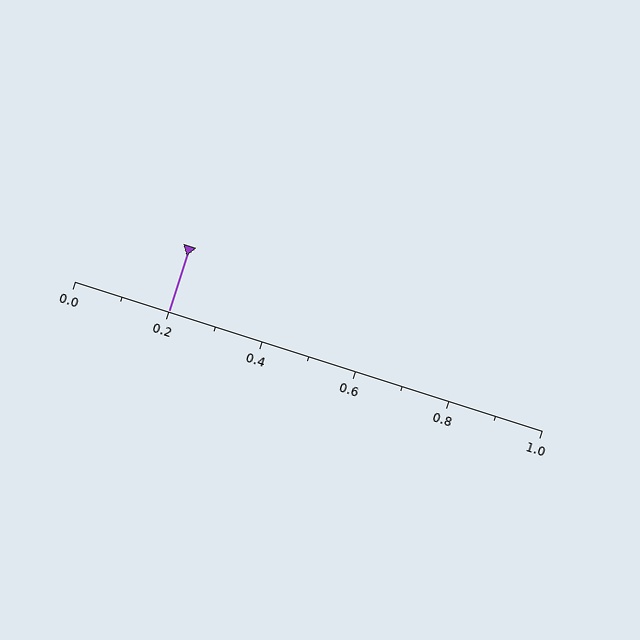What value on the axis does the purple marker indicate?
The marker indicates approximately 0.2.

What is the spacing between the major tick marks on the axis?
The major ticks are spaced 0.2 apart.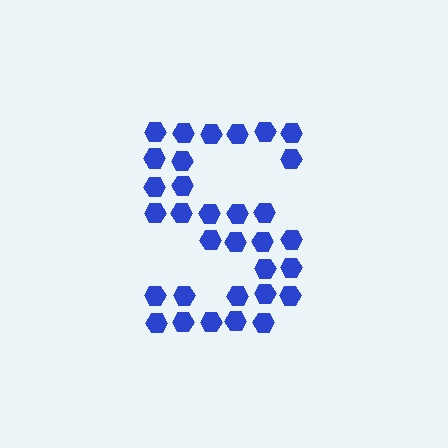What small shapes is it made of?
It is made of small hexagons.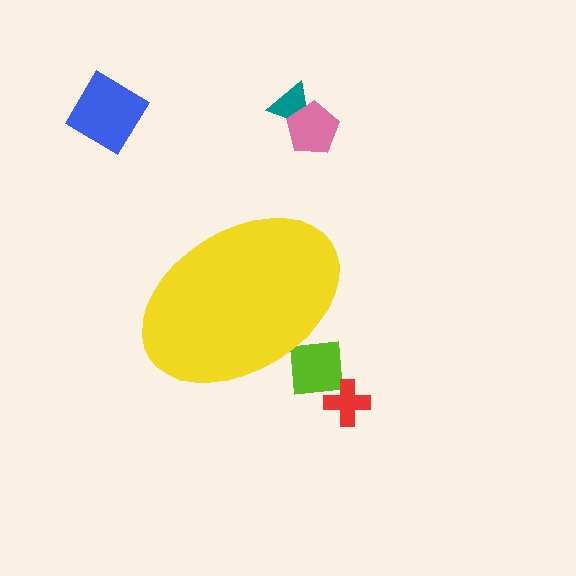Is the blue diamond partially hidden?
No, the blue diamond is fully visible.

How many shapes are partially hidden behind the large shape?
1 shape is partially hidden.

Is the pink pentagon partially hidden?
No, the pink pentagon is fully visible.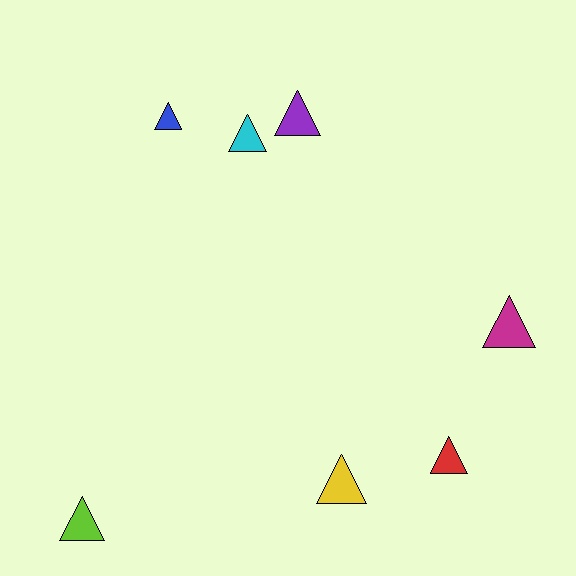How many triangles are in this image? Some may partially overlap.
There are 7 triangles.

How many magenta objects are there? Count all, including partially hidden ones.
There is 1 magenta object.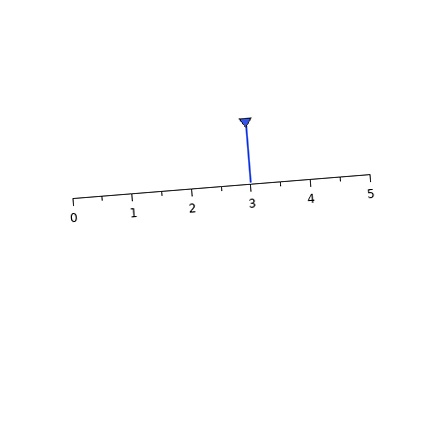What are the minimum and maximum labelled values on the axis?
The axis runs from 0 to 5.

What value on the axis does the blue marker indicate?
The marker indicates approximately 3.